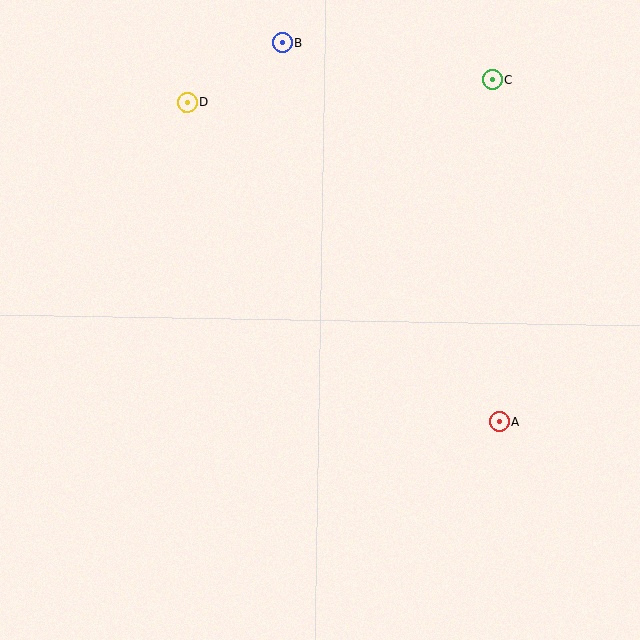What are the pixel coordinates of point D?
Point D is at (187, 102).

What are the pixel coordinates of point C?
Point C is at (492, 80).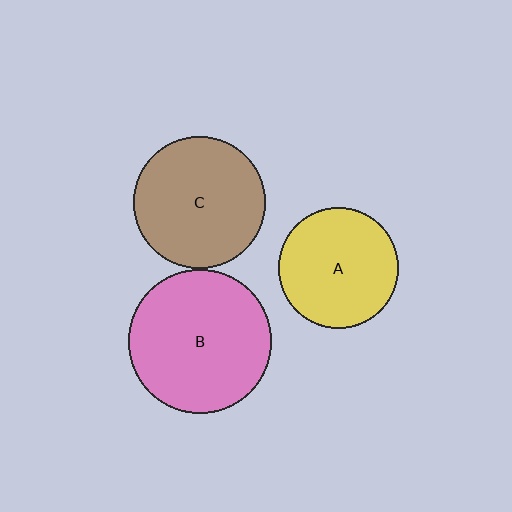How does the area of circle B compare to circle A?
Approximately 1.4 times.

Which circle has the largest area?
Circle B (pink).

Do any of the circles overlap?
No, none of the circles overlap.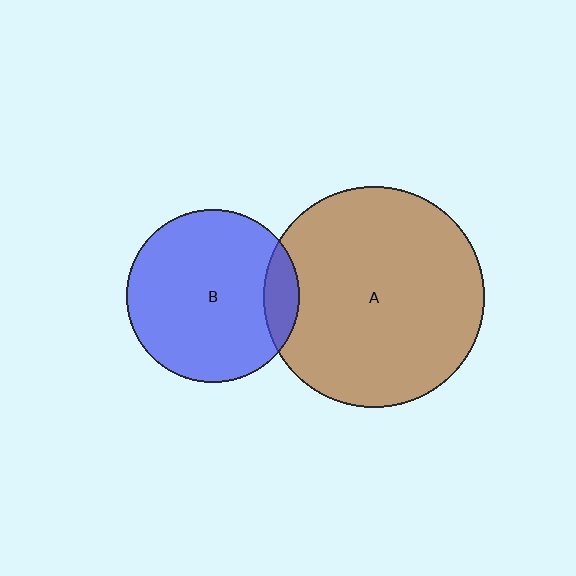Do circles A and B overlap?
Yes.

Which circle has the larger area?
Circle A (brown).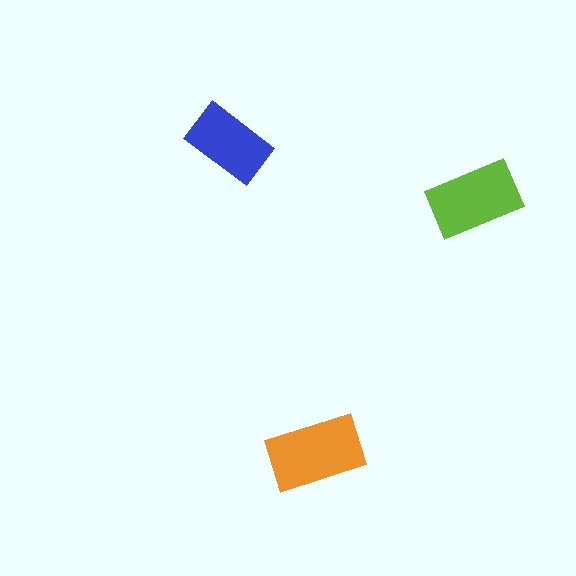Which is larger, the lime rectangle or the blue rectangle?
The lime one.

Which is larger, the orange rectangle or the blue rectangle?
The orange one.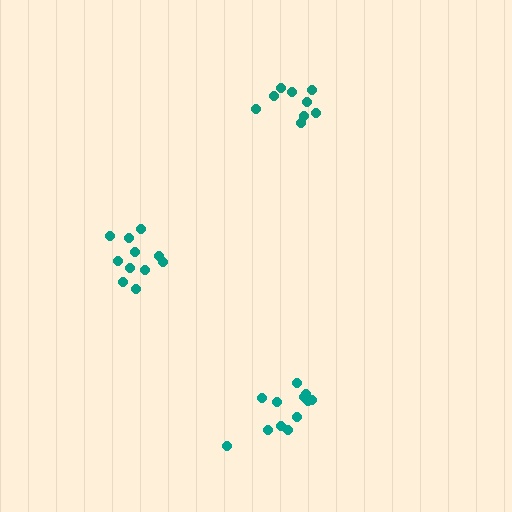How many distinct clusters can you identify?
There are 3 distinct clusters.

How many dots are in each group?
Group 1: 9 dots, Group 2: 11 dots, Group 3: 12 dots (32 total).